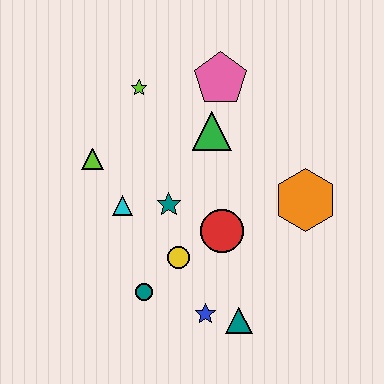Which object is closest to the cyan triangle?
The teal star is closest to the cyan triangle.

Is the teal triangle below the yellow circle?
Yes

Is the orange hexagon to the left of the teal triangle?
No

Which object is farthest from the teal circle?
The pink pentagon is farthest from the teal circle.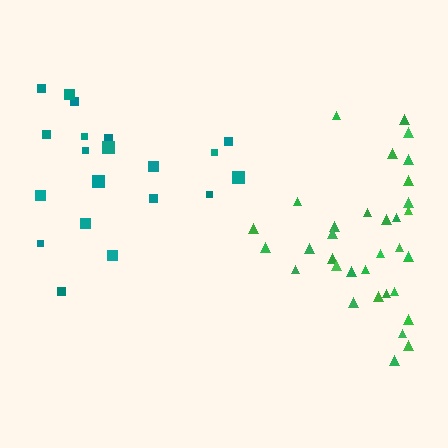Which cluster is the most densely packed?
Green.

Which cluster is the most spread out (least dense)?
Teal.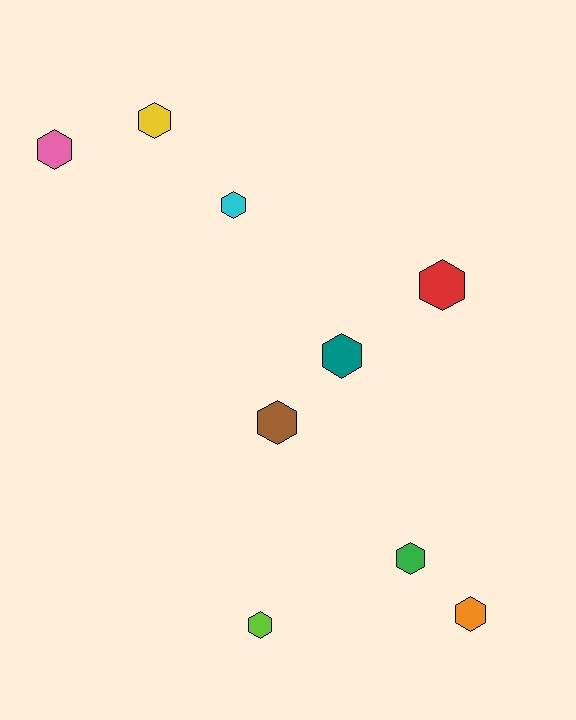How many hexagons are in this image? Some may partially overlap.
There are 9 hexagons.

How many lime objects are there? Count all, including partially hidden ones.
There is 1 lime object.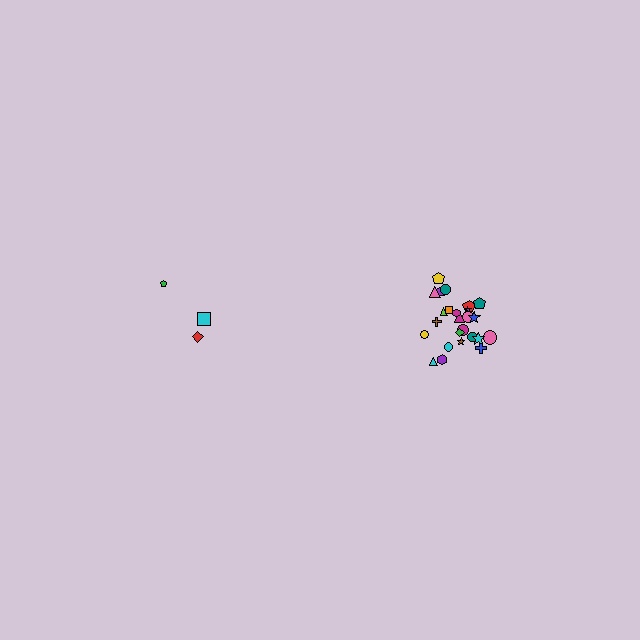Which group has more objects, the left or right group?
The right group.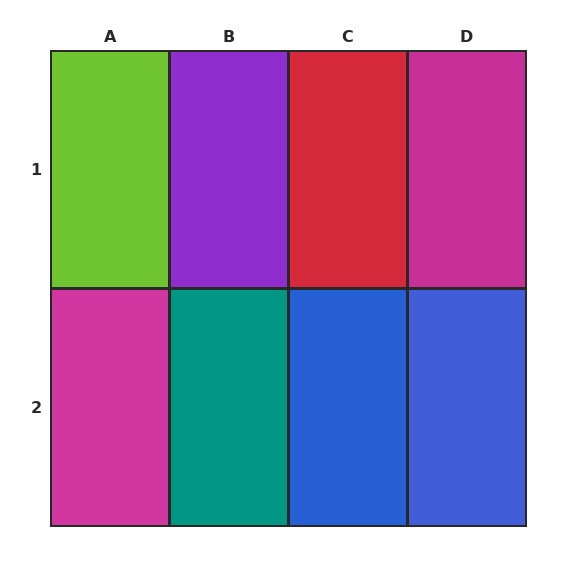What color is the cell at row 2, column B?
Teal.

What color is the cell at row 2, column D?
Blue.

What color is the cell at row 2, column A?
Magenta.